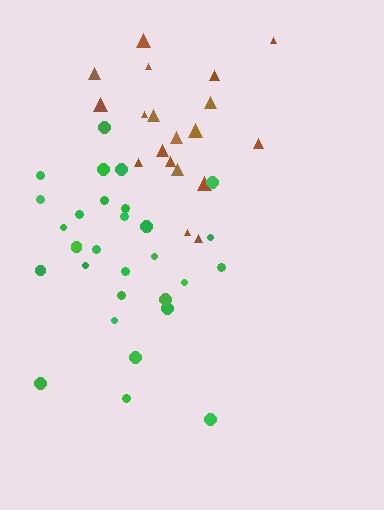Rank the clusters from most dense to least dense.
green, brown.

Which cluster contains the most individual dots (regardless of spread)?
Green (30).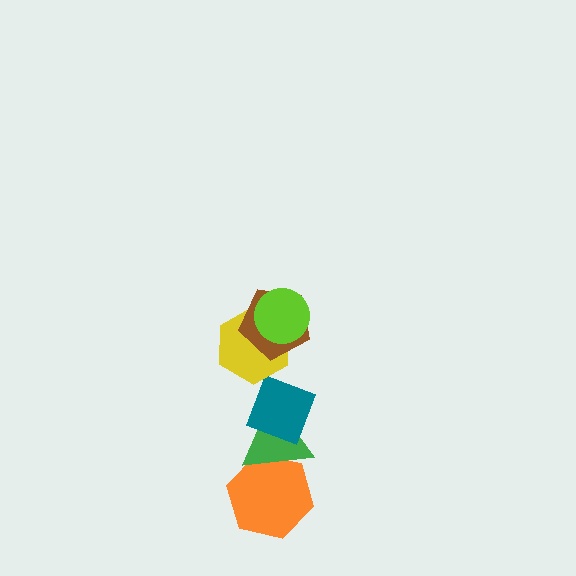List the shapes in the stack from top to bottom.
From top to bottom: the lime circle, the brown pentagon, the yellow hexagon, the teal diamond, the green triangle, the orange hexagon.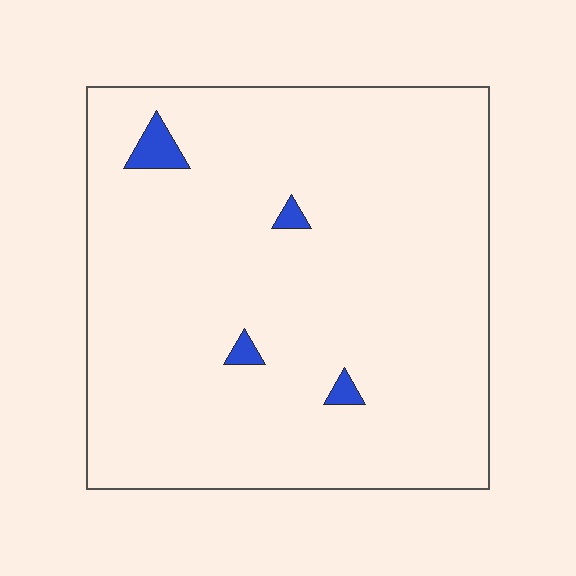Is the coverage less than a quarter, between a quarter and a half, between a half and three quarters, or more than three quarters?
Less than a quarter.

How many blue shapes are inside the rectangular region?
4.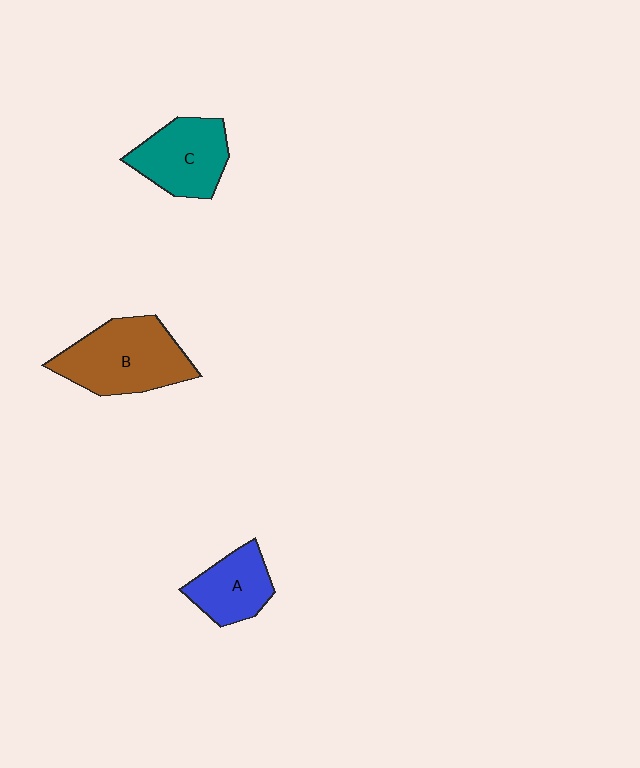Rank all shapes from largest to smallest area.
From largest to smallest: B (brown), C (teal), A (blue).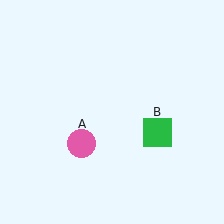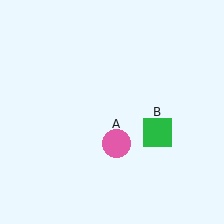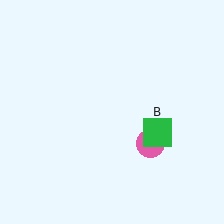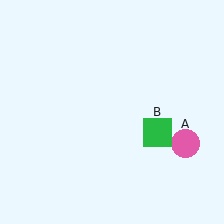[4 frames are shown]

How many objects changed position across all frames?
1 object changed position: pink circle (object A).